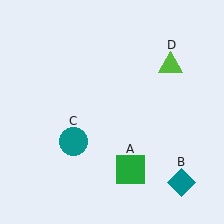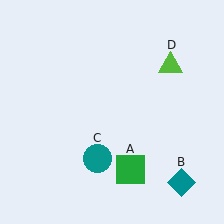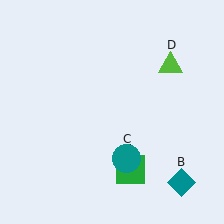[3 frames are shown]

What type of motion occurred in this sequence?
The teal circle (object C) rotated counterclockwise around the center of the scene.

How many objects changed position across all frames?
1 object changed position: teal circle (object C).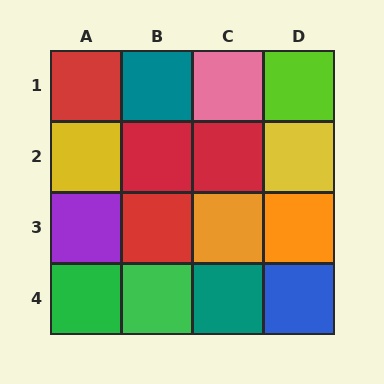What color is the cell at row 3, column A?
Purple.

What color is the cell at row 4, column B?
Green.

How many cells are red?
4 cells are red.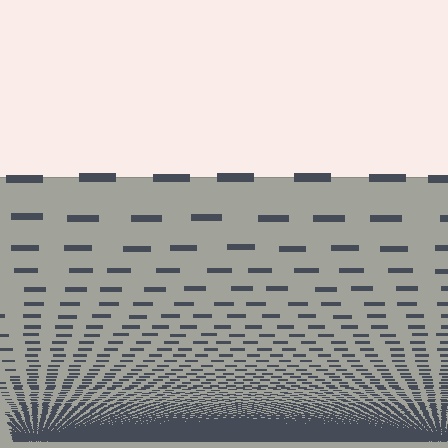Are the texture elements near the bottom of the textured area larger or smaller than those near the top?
Smaller. The gradient is inverted — elements near the bottom are smaller and denser.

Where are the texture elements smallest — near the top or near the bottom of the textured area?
Near the bottom.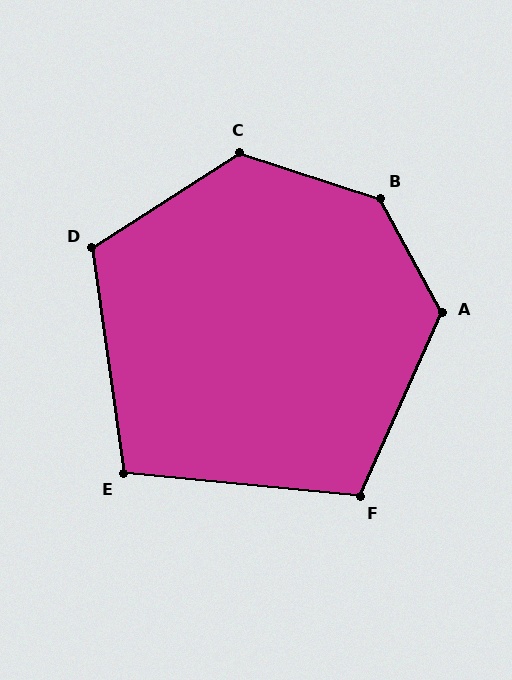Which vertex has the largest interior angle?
B, at approximately 137 degrees.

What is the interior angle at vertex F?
Approximately 109 degrees (obtuse).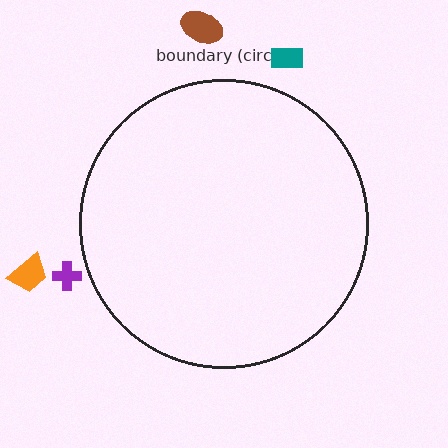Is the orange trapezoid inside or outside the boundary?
Outside.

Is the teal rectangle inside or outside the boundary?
Outside.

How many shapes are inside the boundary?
0 inside, 4 outside.